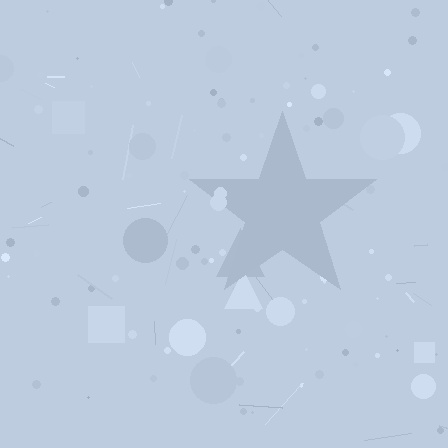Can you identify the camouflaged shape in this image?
The camouflaged shape is a star.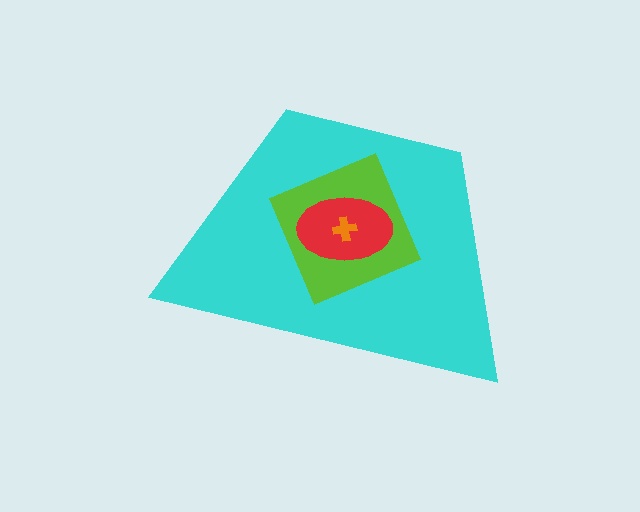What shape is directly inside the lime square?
The red ellipse.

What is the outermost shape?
The cyan trapezoid.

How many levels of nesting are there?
4.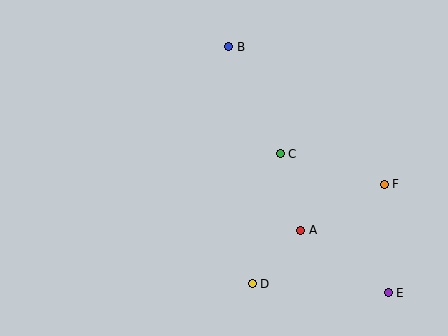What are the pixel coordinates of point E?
Point E is at (388, 293).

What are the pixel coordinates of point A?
Point A is at (301, 230).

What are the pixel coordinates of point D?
Point D is at (252, 284).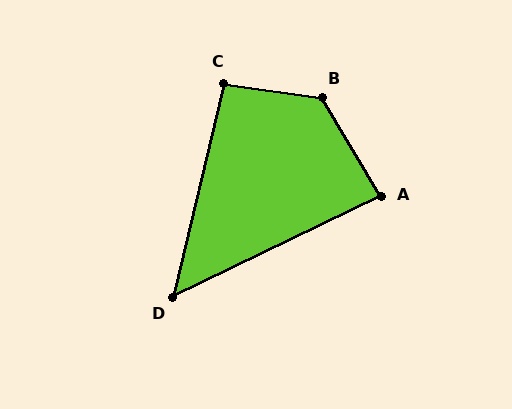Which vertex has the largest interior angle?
B, at approximately 129 degrees.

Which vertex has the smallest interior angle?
D, at approximately 51 degrees.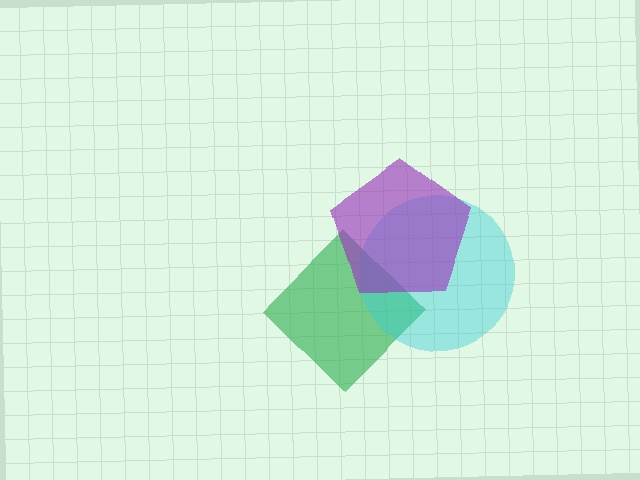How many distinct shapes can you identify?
There are 3 distinct shapes: a green diamond, a cyan circle, a purple pentagon.